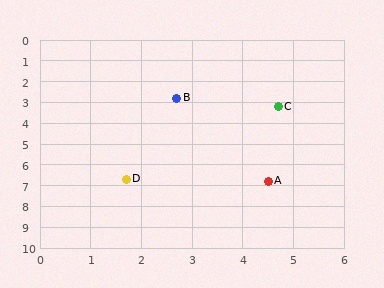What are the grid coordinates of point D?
Point D is at approximately (1.7, 6.7).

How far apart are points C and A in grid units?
Points C and A are about 3.6 grid units apart.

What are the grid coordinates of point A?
Point A is at approximately (4.5, 6.8).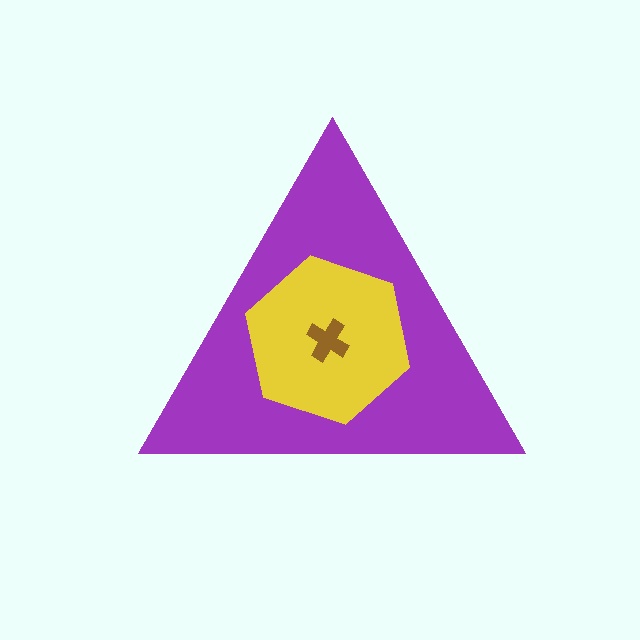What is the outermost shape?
The purple triangle.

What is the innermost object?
The brown cross.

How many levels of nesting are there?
3.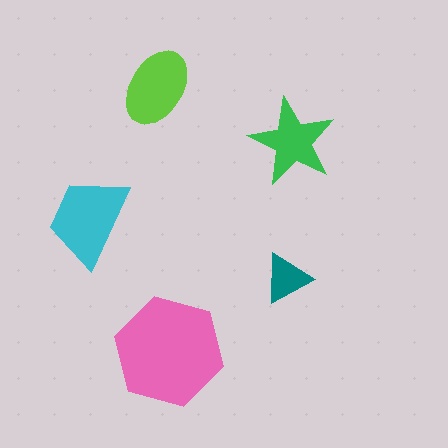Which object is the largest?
The pink hexagon.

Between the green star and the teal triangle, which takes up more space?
The green star.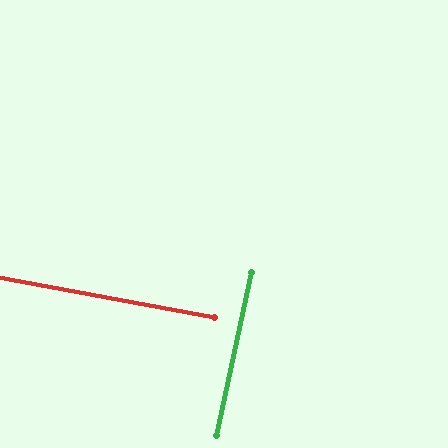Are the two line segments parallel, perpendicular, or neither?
Perpendicular — they meet at approximately 88°.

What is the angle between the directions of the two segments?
Approximately 88 degrees.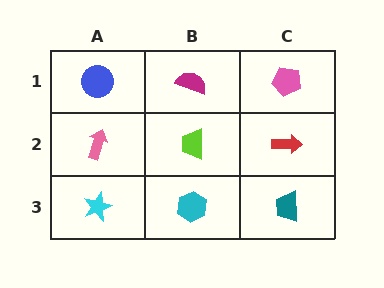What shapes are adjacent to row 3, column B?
A lime trapezoid (row 2, column B), a cyan star (row 3, column A), a teal trapezoid (row 3, column C).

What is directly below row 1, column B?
A lime trapezoid.